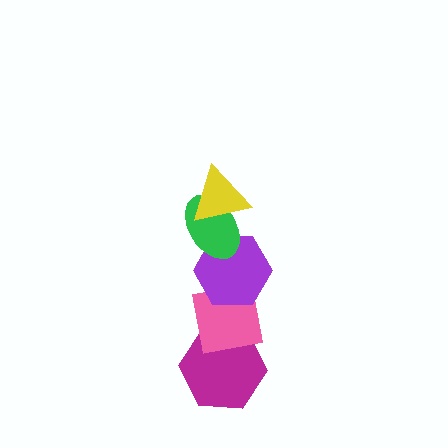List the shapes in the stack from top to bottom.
From top to bottom: the yellow triangle, the green ellipse, the purple hexagon, the pink square, the magenta hexagon.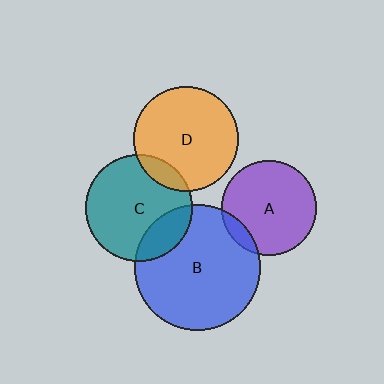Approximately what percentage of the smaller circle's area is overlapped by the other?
Approximately 10%.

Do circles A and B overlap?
Yes.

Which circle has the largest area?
Circle B (blue).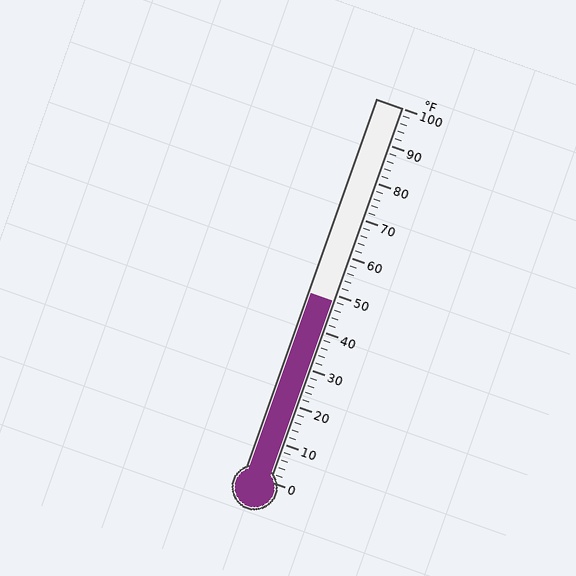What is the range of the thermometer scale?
The thermometer scale ranges from 0°F to 100°F.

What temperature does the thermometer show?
The thermometer shows approximately 48°F.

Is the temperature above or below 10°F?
The temperature is above 10°F.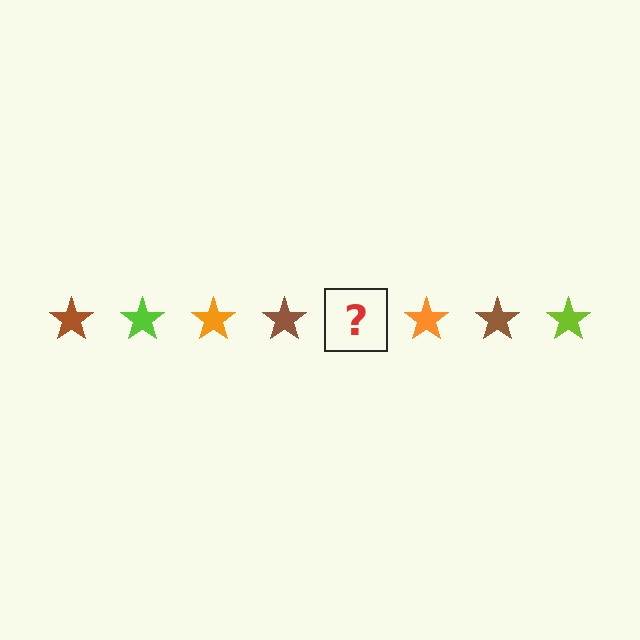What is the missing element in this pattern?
The missing element is a lime star.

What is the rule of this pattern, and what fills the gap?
The rule is that the pattern cycles through brown, lime, orange stars. The gap should be filled with a lime star.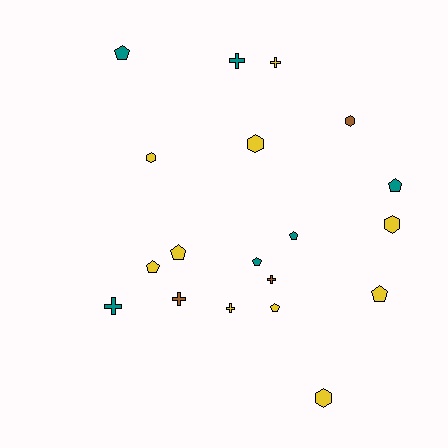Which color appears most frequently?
Yellow, with 10 objects.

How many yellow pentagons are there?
There are 4 yellow pentagons.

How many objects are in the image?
There are 19 objects.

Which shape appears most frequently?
Pentagon, with 8 objects.